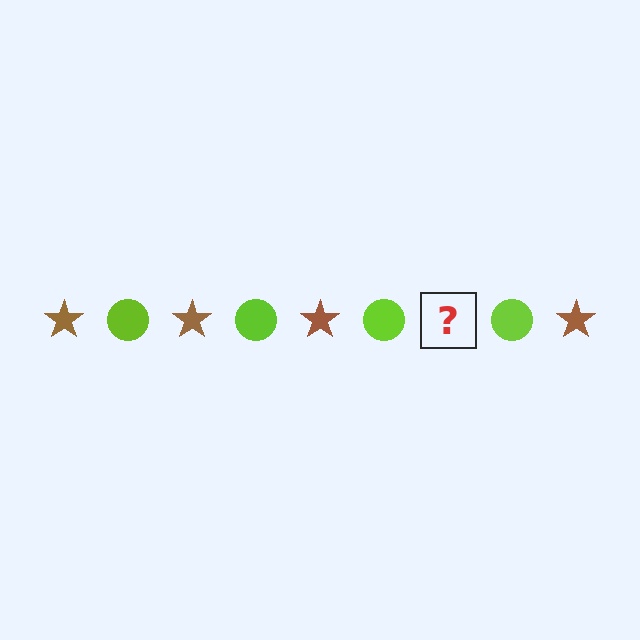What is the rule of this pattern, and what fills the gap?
The rule is that the pattern alternates between brown star and lime circle. The gap should be filled with a brown star.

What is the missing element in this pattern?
The missing element is a brown star.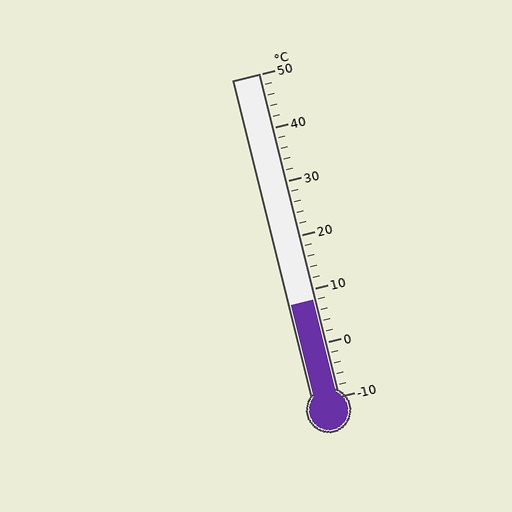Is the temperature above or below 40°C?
The temperature is below 40°C.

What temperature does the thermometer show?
The thermometer shows approximately 8°C.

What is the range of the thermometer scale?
The thermometer scale ranges from -10°C to 50°C.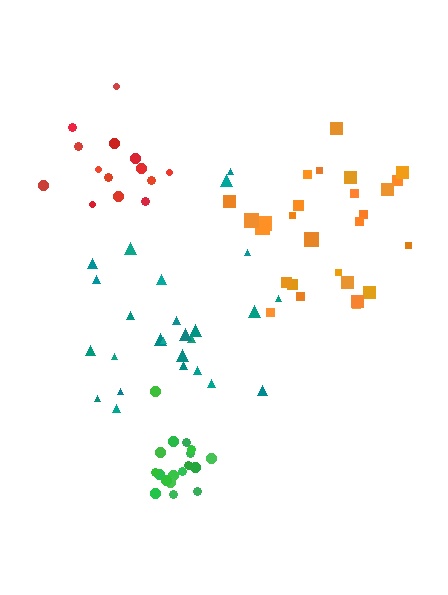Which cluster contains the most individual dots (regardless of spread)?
Orange (27).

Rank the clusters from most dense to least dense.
green, red, orange, teal.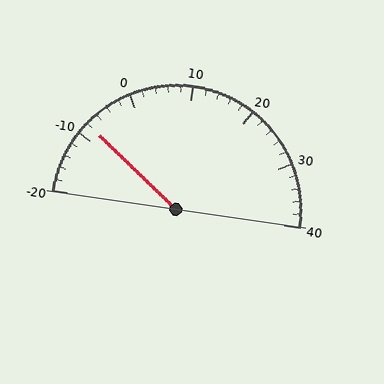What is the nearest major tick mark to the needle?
The nearest major tick mark is -10.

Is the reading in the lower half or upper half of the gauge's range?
The reading is in the lower half of the range (-20 to 40).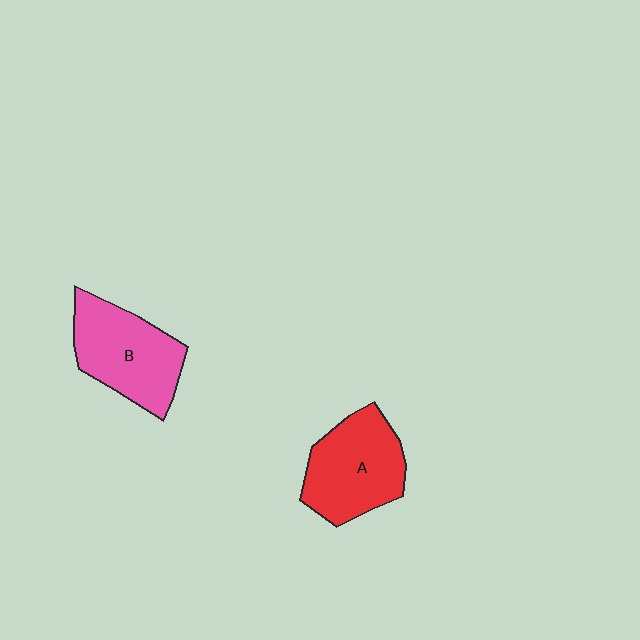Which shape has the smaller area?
Shape A (red).